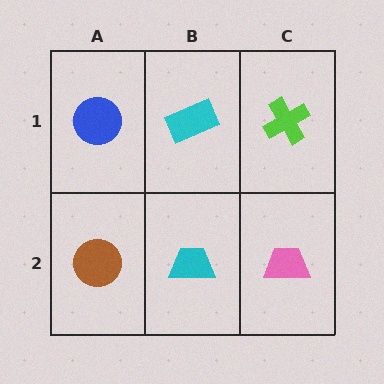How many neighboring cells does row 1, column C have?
2.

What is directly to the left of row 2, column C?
A cyan trapezoid.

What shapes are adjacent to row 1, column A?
A brown circle (row 2, column A), a cyan rectangle (row 1, column B).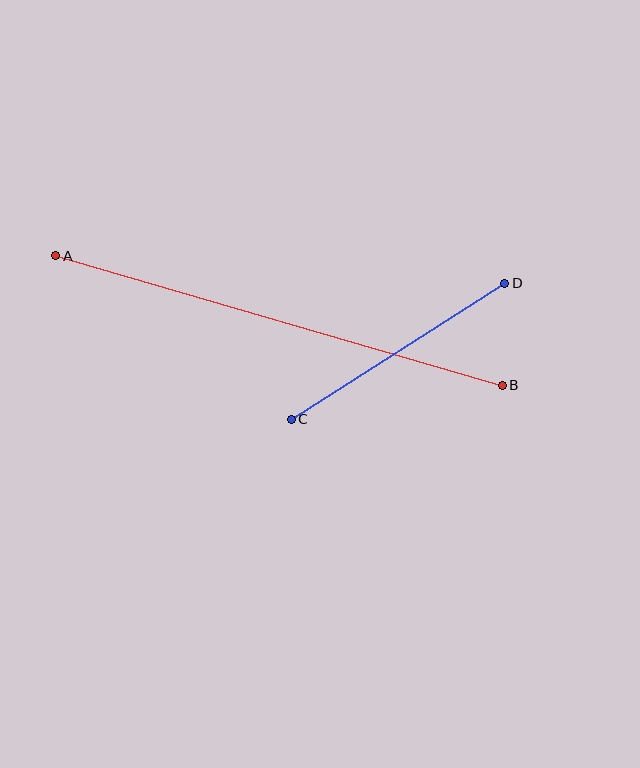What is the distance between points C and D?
The distance is approximately 253 pixels.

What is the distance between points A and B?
The distance is approximately 465 pixels.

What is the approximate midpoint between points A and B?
The midpoint is at approximately (279, 321) pixels.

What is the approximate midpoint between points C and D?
The midpoint is at approximately (398, 351) pixels.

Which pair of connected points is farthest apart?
Points A and B are farthest apart.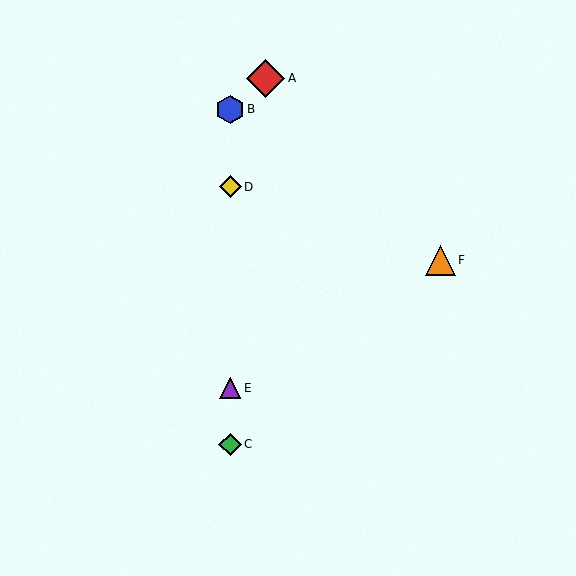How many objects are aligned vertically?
4 objects (B, C, D, E) are aligned vertically.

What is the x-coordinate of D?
Object D is at x≈230.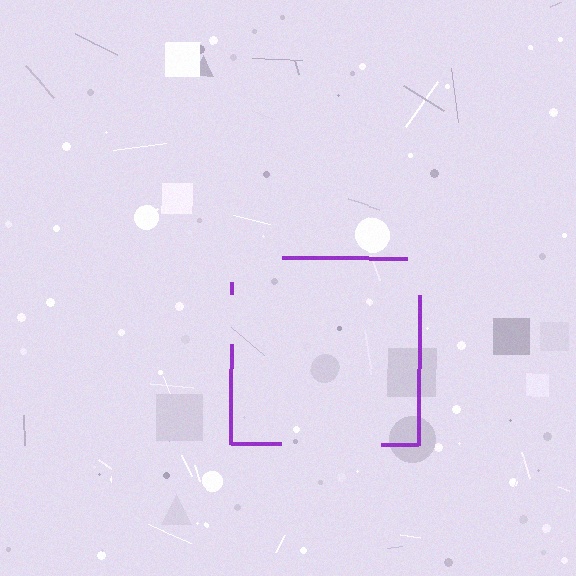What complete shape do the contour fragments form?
The contour fragments form a square.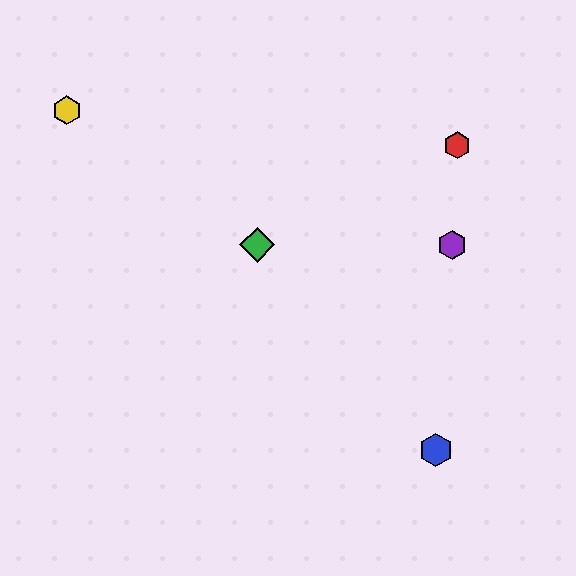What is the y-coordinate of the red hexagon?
The red hexagon is at y≈145.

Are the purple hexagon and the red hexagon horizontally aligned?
No, the purple hexagon is at y≈245 and the red hexagon is at y≈145.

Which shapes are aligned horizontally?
The green diamond, the purple hexagon are aligned horizontally.